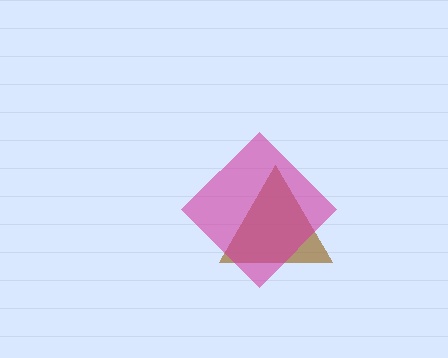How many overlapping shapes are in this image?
There are 2 overlapping shapes in the image.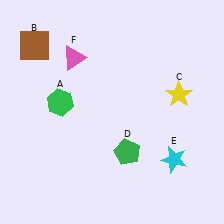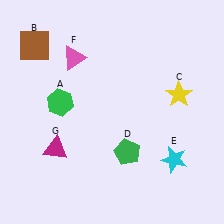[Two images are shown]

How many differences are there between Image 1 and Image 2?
There is 1 difference between the two images.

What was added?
A magenta triangle (G) was added in Image 2.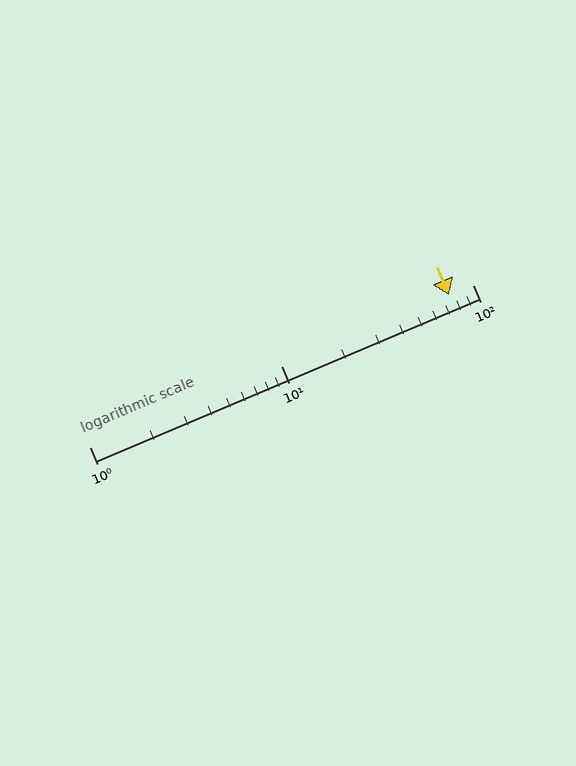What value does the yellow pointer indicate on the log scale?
The pointer indicates approximately 75.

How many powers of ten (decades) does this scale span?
The scale spans 2 decades, from 1 to 100.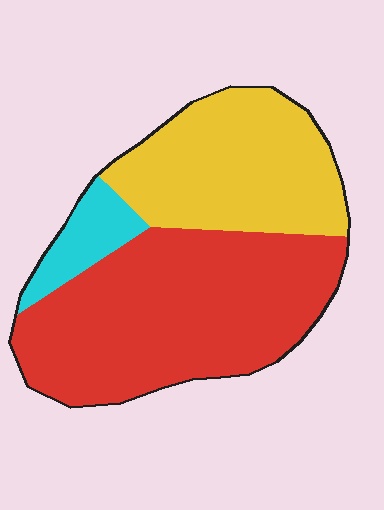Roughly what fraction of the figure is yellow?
Yellow covers about 35% of the figure.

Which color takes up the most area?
Red, at roughly 55%.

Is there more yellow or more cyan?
Yellow.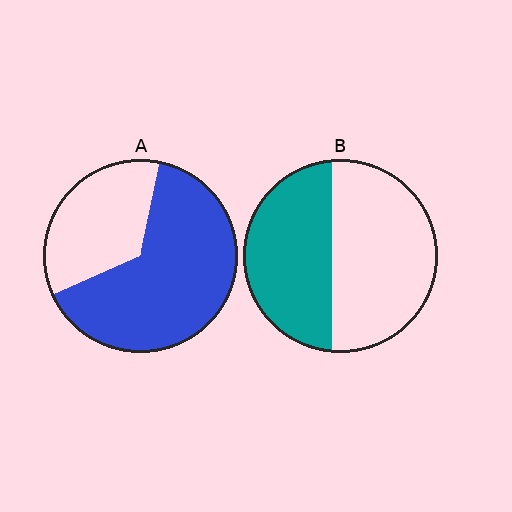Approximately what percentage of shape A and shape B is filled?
A is approximately 65% and B is approximately 45%.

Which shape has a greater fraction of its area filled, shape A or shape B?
Shape A.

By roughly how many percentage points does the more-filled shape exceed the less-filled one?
By roughly 20 percentage points (A over B).